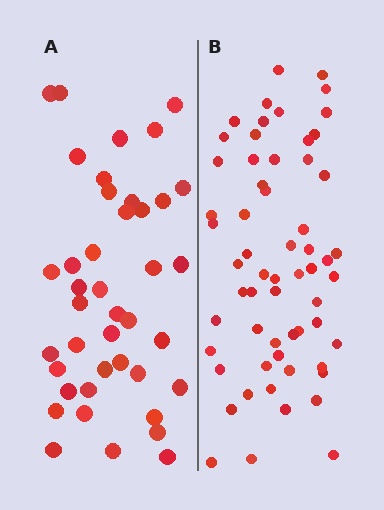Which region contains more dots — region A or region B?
Region B (the right region) has more dots.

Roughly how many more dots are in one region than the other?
Region B has approximately 20 more dots than region A.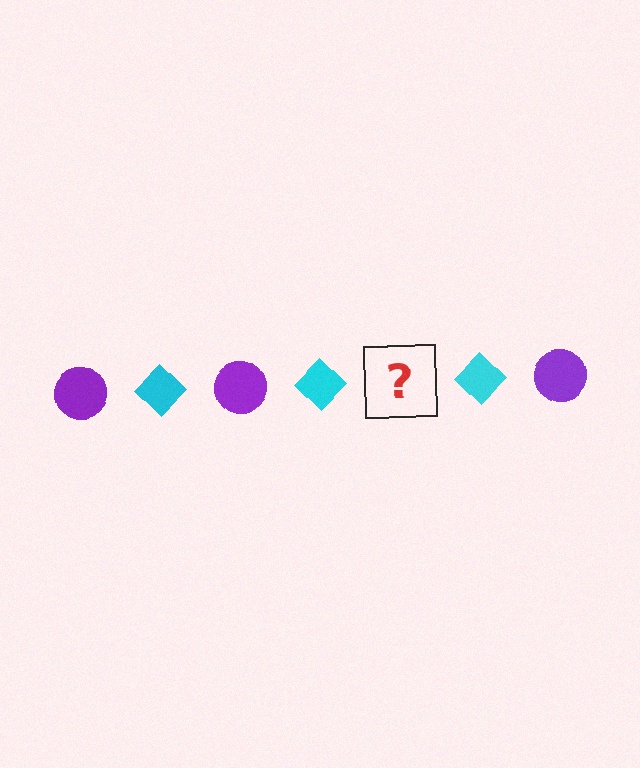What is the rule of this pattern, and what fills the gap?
The rule is that the pattern alternates between purple circle and cyan diamond. The gap should be filled with a purple circle.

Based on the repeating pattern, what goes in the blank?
The blank should be a purple circle.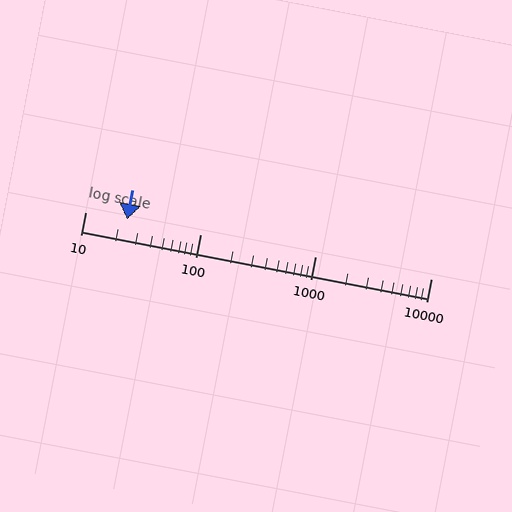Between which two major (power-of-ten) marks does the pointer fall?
The pointer is between 10 and 100.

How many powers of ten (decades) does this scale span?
The scale spans 3 decades, from 10 to 10000.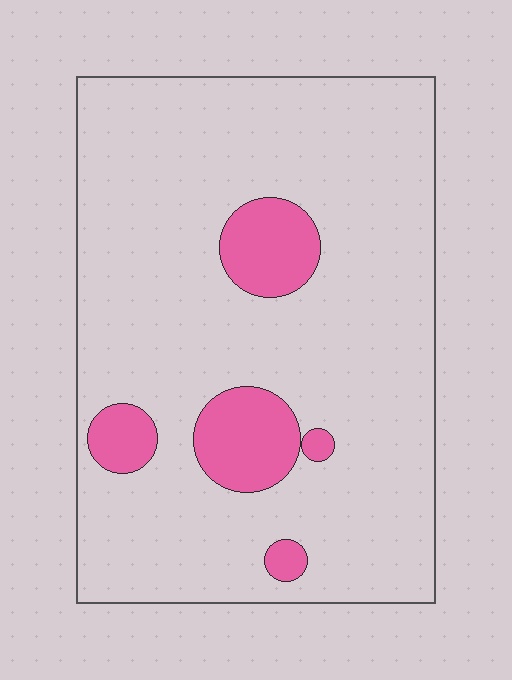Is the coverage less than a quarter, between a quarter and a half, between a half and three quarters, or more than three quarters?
Less than a quarter.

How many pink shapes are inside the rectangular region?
5.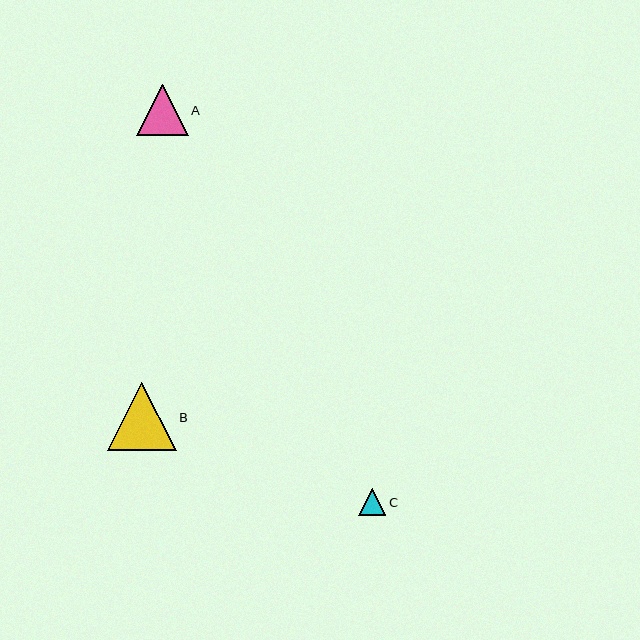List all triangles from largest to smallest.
From largest to smallest: B, A, C.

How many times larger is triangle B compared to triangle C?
Triangle B is approximately 2.5 times the size of triangle C.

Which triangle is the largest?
Triangle B is the largest with a size of approximately 68 pixels.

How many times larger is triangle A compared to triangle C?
Triangle A is approximately 1.9 times the size of triangle C.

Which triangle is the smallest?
Triangle C is the smallest with a size of approximately 27 pixels.